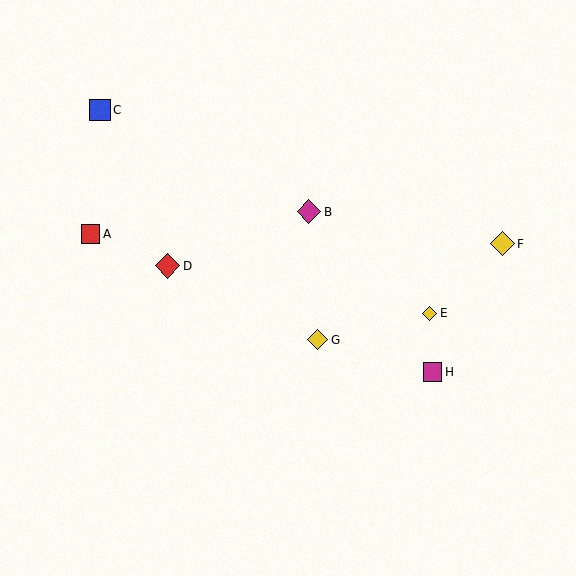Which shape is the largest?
The red diamond (labeled D) is the largest.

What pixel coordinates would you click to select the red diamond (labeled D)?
Click at (167, 266) to select the red diamond D.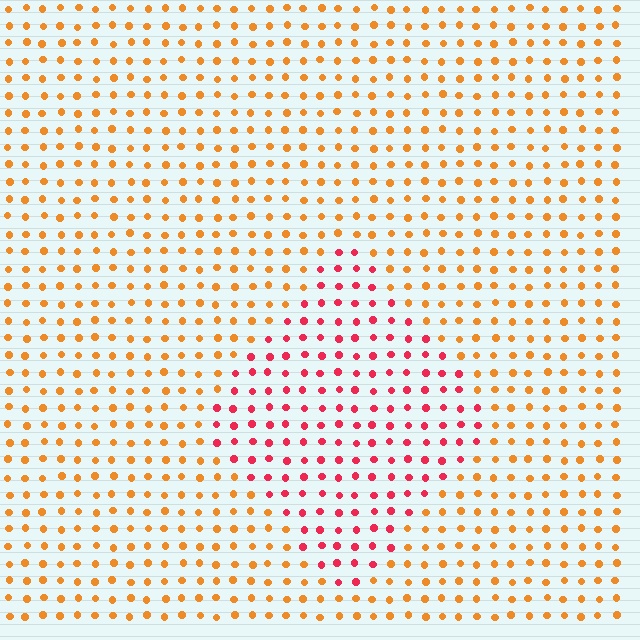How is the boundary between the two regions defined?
The boundary is defined purely by a slight shift in hue (about 43 degrees). Spacing, size, and orientation are identical on both sides.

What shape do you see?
I see a diamond.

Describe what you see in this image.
The image is filled with small orange elements in a uniform arrangement. A diamond-shaped region is visible where the elements are tinted to a slightly different hue, forming a subtle color boundary.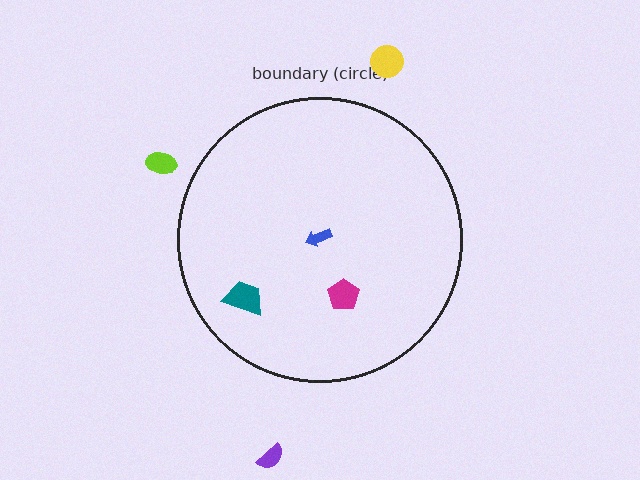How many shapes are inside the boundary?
3 inside, 3 outside.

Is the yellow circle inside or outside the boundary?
Outside.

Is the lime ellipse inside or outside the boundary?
Outside.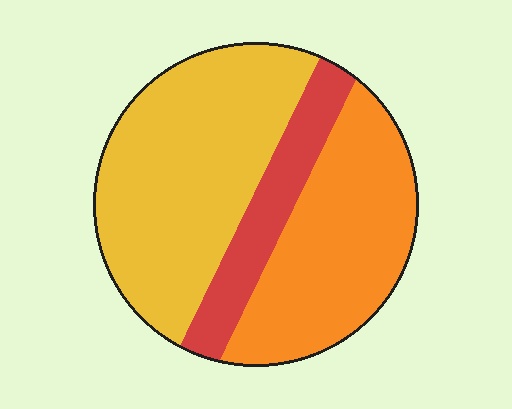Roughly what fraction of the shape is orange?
Orange covers roughly 35% of the shape.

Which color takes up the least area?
Red, at roughly 15%.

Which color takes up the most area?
Yellow, at roughly 45%.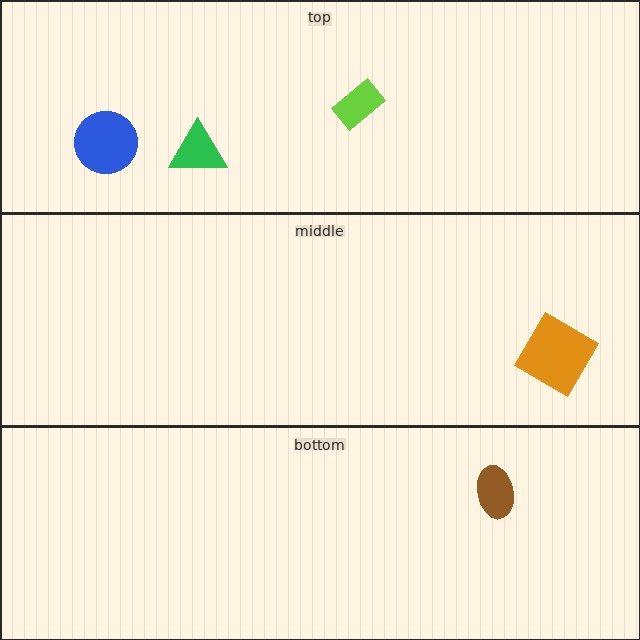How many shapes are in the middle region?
1.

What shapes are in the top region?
The lime rectangle, the green triangle, the blue circle.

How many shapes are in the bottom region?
1.